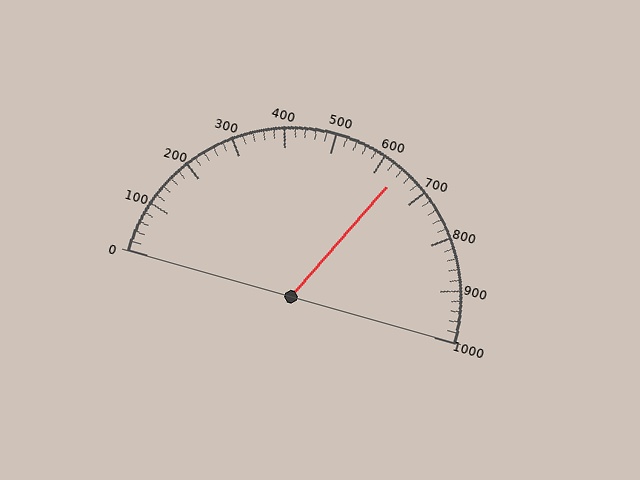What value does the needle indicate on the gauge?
The needle indicates approximately 640.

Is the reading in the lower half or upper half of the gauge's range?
The reading is in the upper half of the range (0 to 1000).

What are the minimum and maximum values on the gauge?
The gauge ranges from 0 to 1000.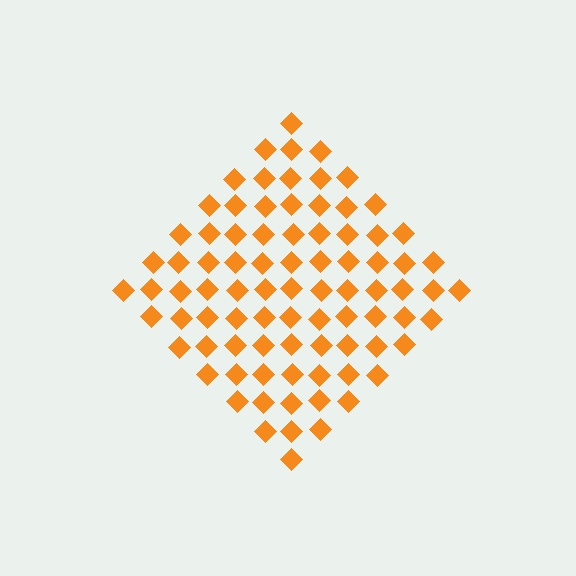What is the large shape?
The large shape is a diamond.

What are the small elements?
The small elements are diamonds.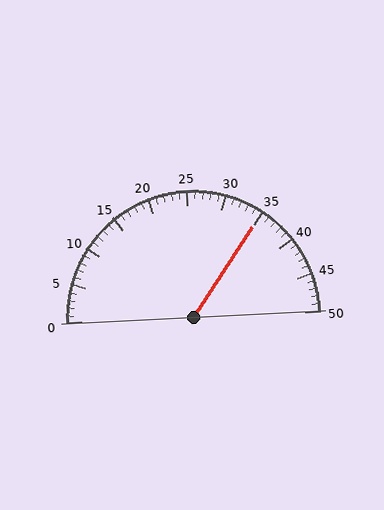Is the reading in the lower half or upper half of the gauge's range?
The reading is in the upper half of the range (0 to 50).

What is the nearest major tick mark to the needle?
The nearest major tick mark is 35.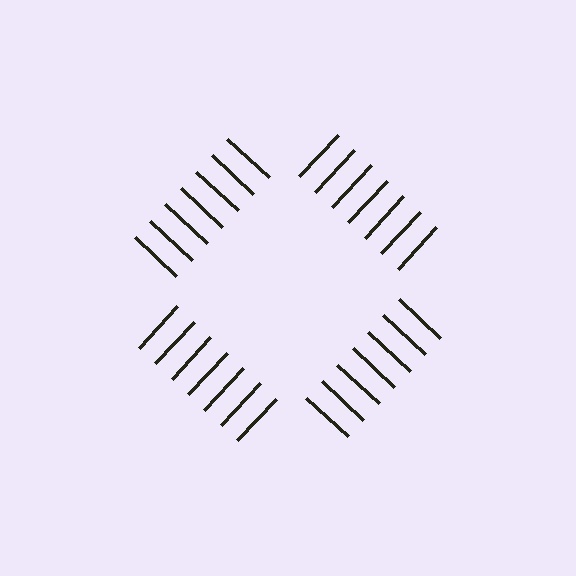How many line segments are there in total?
28 — 7 along each of the 4 edges.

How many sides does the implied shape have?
4 sides — the line-ends trace a square.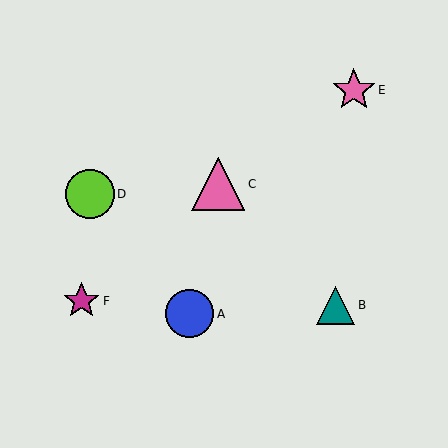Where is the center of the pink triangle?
The center of the pink triangle is at (218, 184).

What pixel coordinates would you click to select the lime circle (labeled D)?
Click at (90, 194) to select the lime circle D.